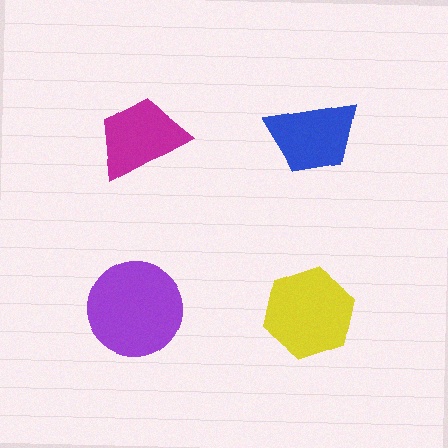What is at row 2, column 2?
A yellow hexagon.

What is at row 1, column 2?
A blue trapezoid.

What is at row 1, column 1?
A magenta trapezoid.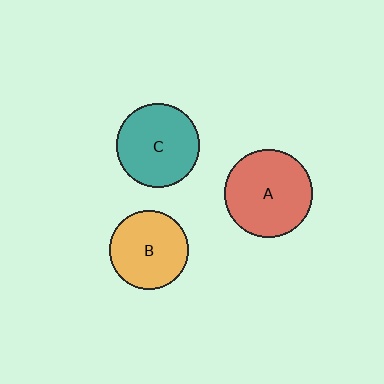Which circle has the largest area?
Circle A (red).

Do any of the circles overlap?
No, none of the circles overlap.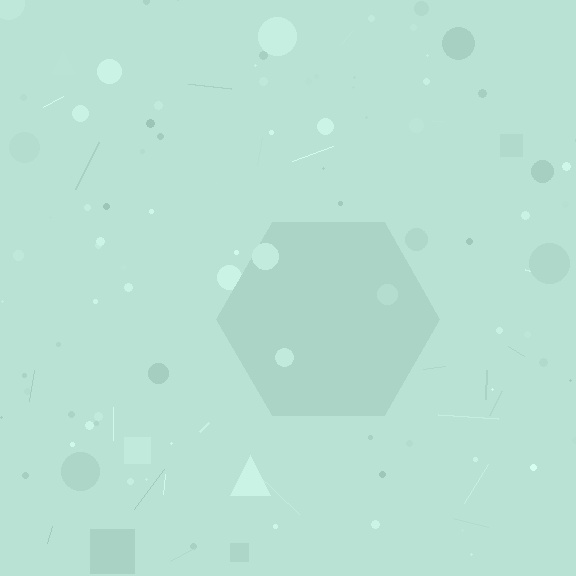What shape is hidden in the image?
A hexagon is hidden in the image.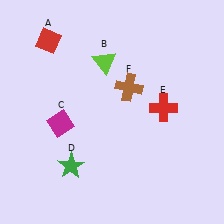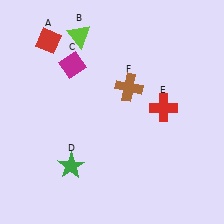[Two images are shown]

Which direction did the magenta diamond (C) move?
The magenta diamond (C) moved up.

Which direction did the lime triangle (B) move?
The lime triangle (B) moved up.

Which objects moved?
The objects that moved are: the lime triangle (B), the magenta diamond (C).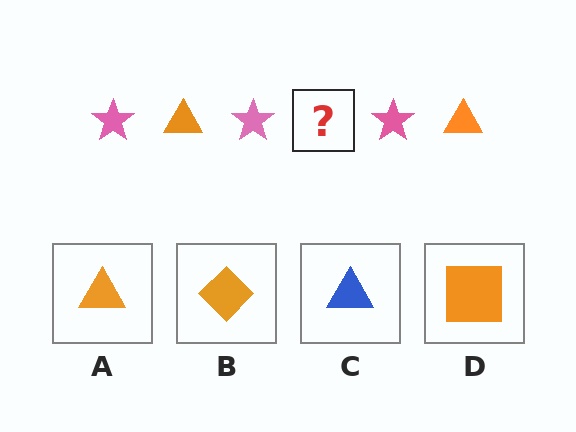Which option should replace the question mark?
Option A.